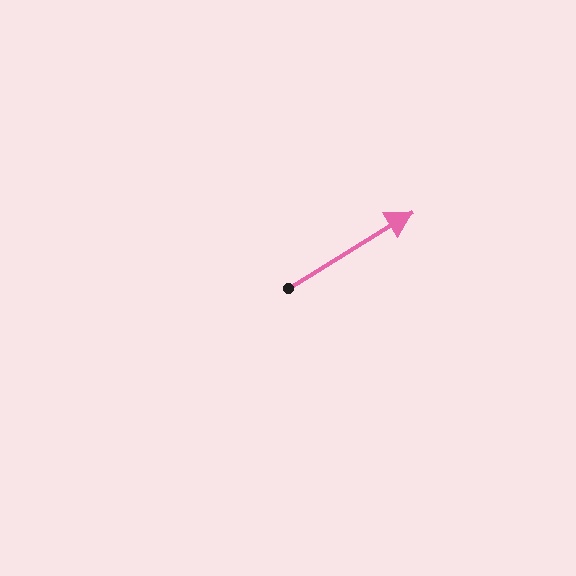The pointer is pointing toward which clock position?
Roughly 2 o'clock.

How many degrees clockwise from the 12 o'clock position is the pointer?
Approximately 58 degrees.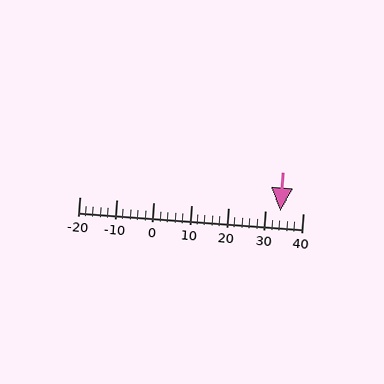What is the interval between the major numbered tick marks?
The major tick marks are spaced 10 units apart.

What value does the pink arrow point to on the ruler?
The pink arrow points to approximately 34.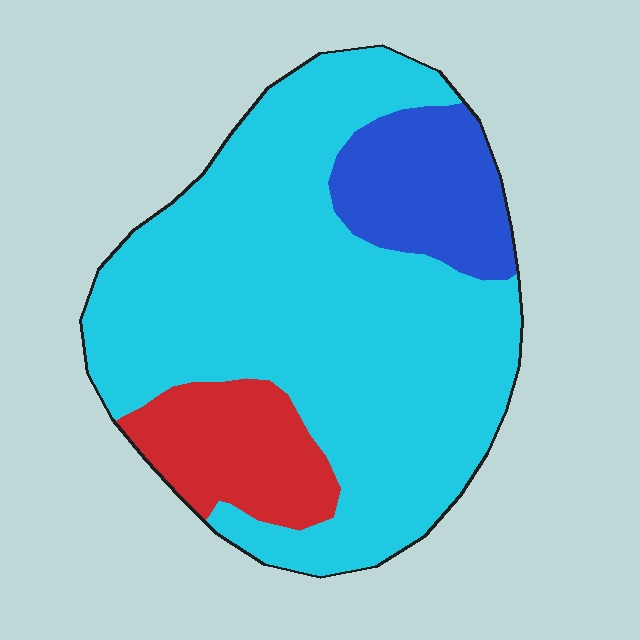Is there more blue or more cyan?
Cyan.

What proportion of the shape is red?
Red covers roughly 15% of the shape.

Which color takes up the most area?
Cyan, at roughly 70%.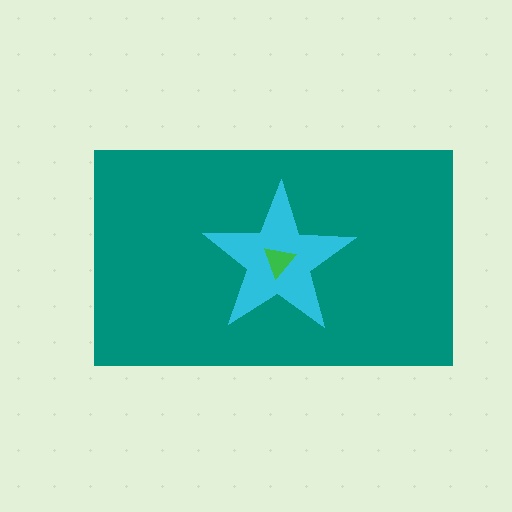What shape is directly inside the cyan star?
The green triangle.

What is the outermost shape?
The teal rectangle.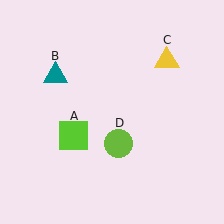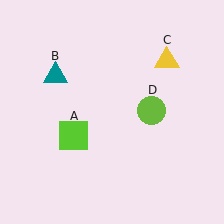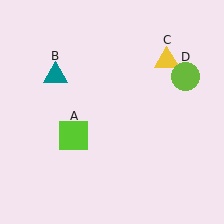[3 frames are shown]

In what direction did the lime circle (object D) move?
The lime circle (object D) moved up and to the right.